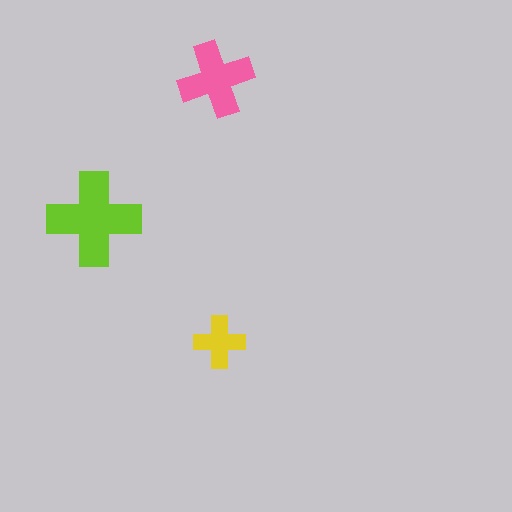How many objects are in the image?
There are 3 objects in the image.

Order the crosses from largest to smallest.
the lime one, the pink one, the yellow one.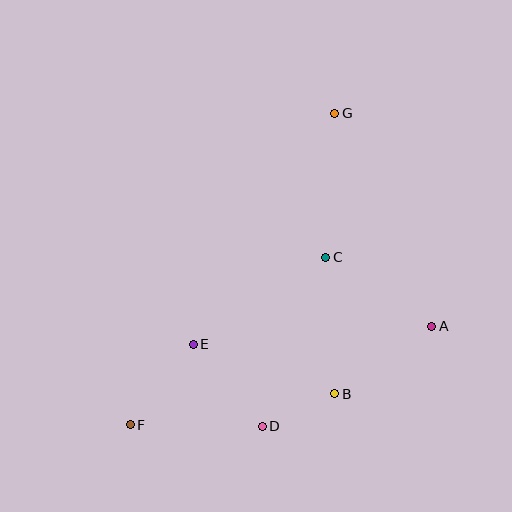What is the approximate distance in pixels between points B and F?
The distance between B and F is approximately 207 pixels.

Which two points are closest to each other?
Points B and D are closest to each other.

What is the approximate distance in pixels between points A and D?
The distance between A and D is approximately 197 pixels.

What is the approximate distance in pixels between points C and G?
The distance between C and G is approximately 144 pixels.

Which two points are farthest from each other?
Points F and G are farthest from each other.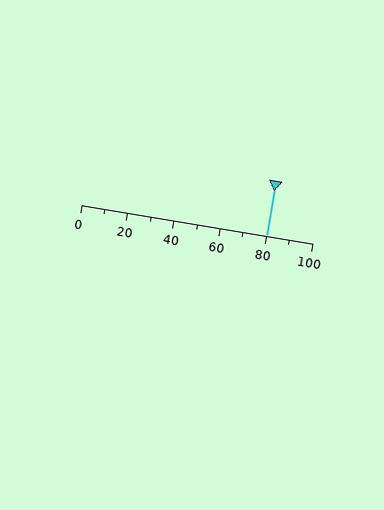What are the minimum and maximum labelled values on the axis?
The axis runs from 0 to 100.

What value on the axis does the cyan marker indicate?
The marker indicates approximately 80.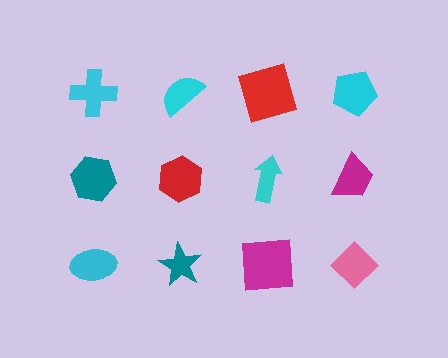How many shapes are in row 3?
4 shapes.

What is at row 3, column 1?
A cyan ellipse.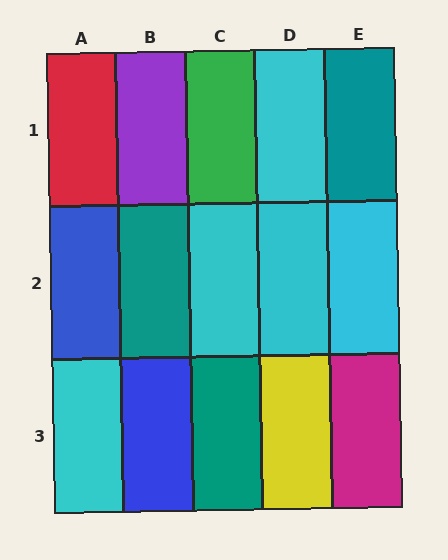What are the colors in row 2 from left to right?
Blue, teal, cyan, cyan, cyan.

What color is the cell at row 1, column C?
Green.